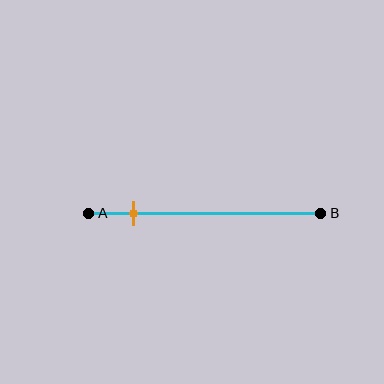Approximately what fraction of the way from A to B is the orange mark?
The orange mark is approximately 20% of the way from A to B.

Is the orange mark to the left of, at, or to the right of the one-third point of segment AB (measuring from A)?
The orange mark is to the left of the one-third point of segment AB.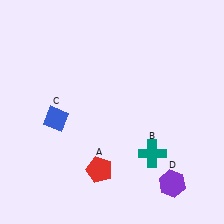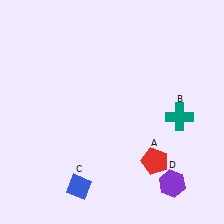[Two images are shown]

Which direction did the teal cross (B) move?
The teal cross (B) moved up.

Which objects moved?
The objects that moved are: the red pentagon (A), the teal cross (B), the blue diamond (C).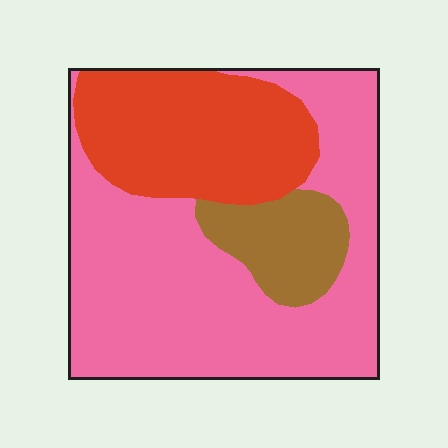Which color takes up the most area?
Pink, at roughly 60%.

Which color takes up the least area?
Brown, at roughly 10%.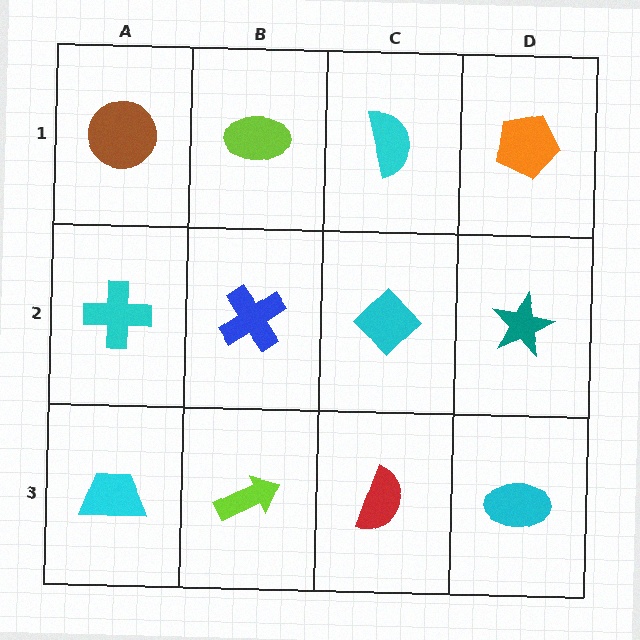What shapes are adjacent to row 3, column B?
A blue cross (row 2, column B), a cyan trapezoid (row 3, column A), a red semicircle (row 3, column C).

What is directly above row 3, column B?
A blue cross.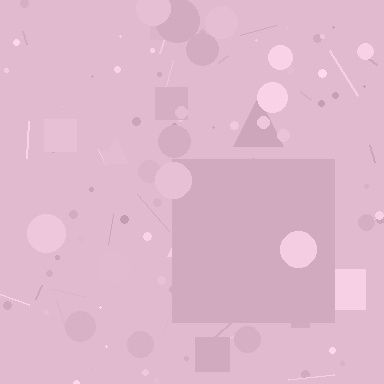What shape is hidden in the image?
A square is hidden in the image.